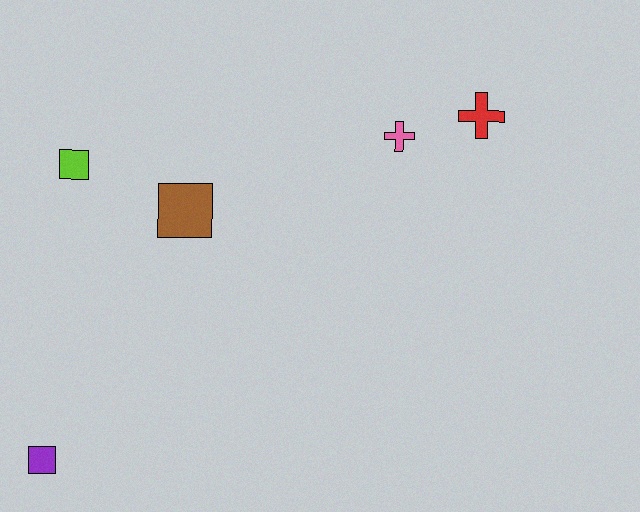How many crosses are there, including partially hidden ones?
There are 2 crosses.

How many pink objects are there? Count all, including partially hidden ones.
There is 1 pink object.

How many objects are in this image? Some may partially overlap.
There are 5 objects.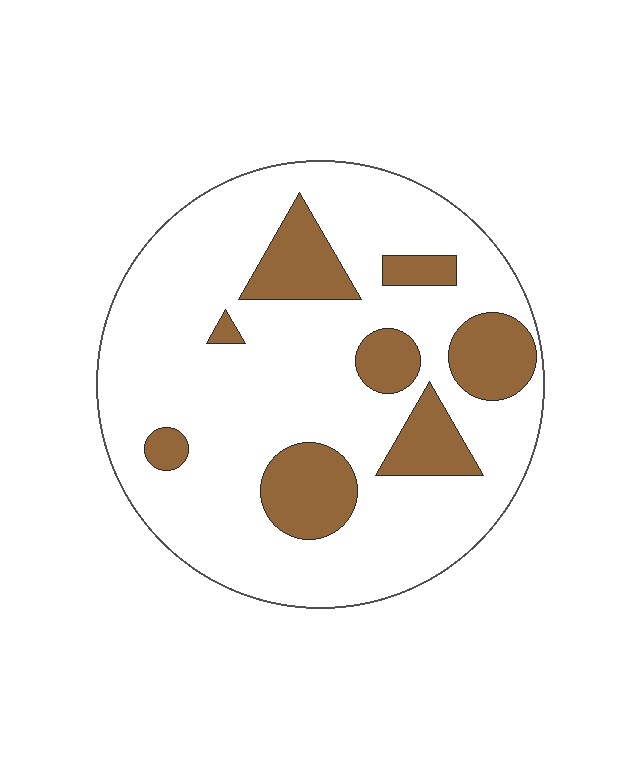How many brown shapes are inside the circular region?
8.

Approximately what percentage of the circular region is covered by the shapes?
Approximately 20%.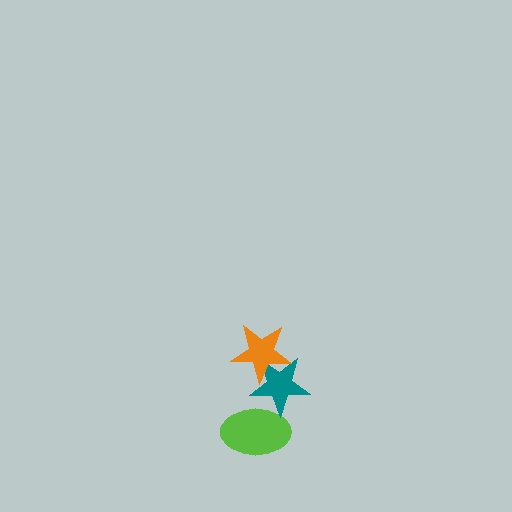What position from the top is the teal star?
The teal star is 2nd from the top.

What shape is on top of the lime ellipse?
The teal star is on top of the lime ellipse.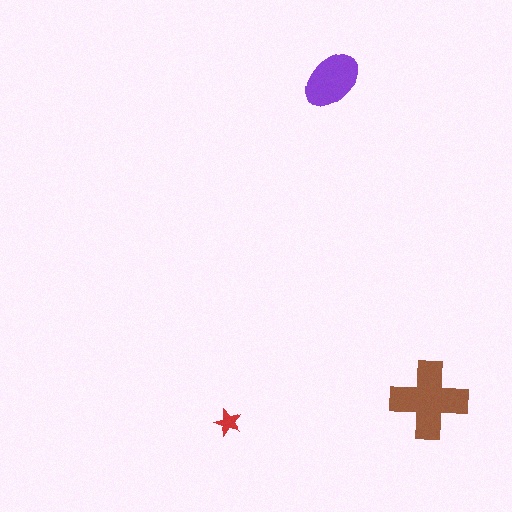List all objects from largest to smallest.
The brown cross, the purple ellipse, the red star.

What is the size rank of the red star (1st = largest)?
3rd.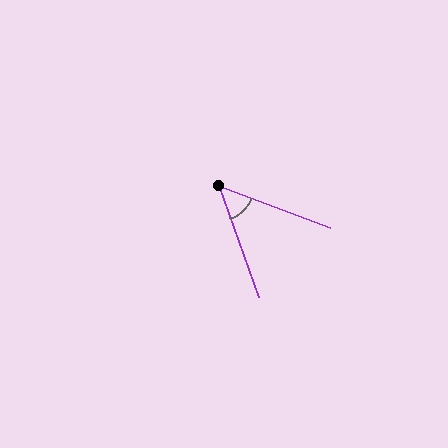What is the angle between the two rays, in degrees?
Approximately 50 degrees.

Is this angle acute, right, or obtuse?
It is acute.